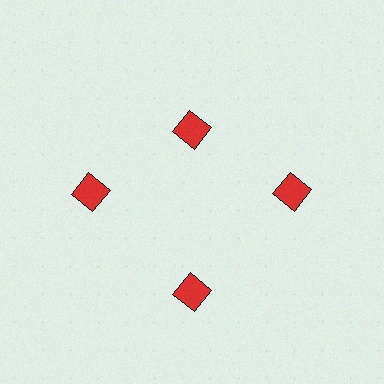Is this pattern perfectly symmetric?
No. The 4 red squares are arranged in a ring, but one element near the 12 o'clock position is pulled inward toward the center, breaking the 4-fold rotational symmetry.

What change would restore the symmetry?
The symmetry would be restored by moving it outward, back onto the ring so that all 4 squares sit at equal angles and equal distance from the center.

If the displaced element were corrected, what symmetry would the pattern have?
It would have 4-fold rotational symmetry — the pattern would map onto itself every 90 degrees.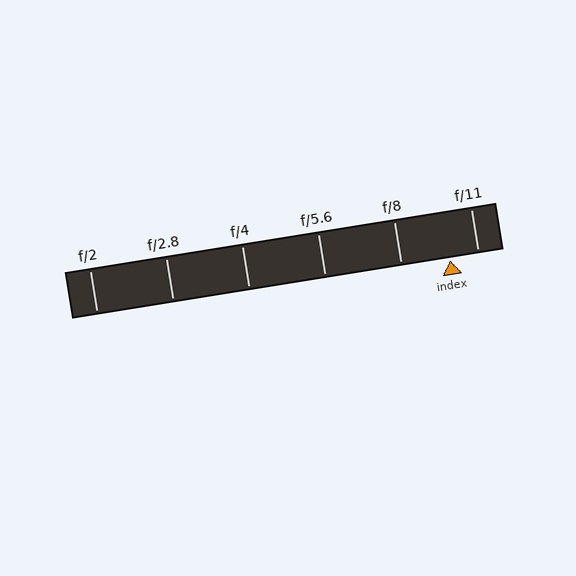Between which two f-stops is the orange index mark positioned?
The index mark is between f/8 and f/11.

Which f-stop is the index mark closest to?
The index mark is closest to f/11.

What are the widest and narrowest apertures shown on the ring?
The widest aperture shown is f/2 and the narrowest is f/11.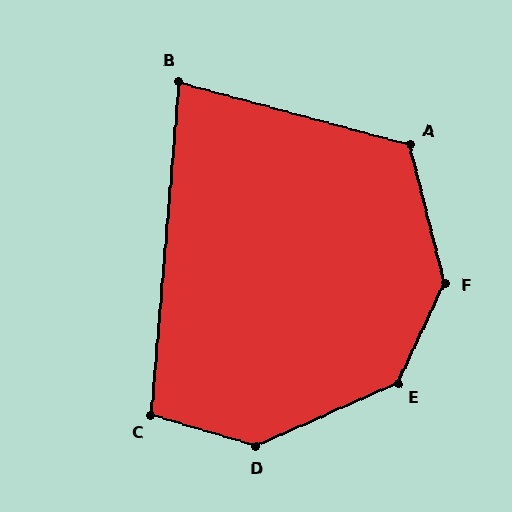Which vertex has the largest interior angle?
F, at approximately 141 degrees.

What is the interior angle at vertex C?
Approximately 102 degrees (obtuse).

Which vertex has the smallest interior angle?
B, at approximately 80 degrees.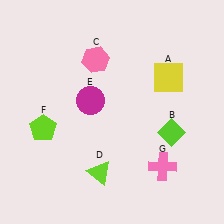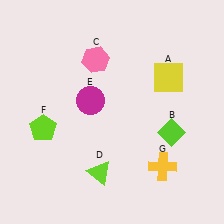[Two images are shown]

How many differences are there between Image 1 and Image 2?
There is 1 difference between the two images.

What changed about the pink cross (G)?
In Image 1, G is pink. In Image 2, it changed to yellow.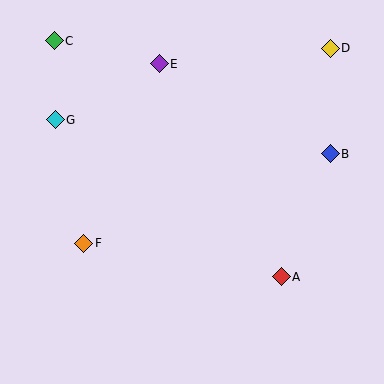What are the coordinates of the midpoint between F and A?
The midpoint between F and A is at (183, 260).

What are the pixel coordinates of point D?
Point D is at (330, 48).